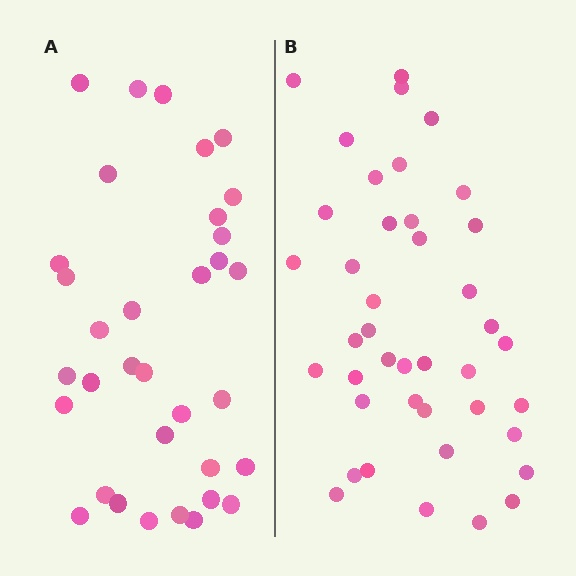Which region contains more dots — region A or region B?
Region B (the right region) has more dots.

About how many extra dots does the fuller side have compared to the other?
Region B has roughly 8 or so more dots than region A.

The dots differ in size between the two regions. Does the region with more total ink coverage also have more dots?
No. Region A has more total ink coverage because its dots are larger, but region B actually contains more individual dots. Total area can be misleading — the number of items is what matters here.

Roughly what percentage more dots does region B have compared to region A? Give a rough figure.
About 20% more.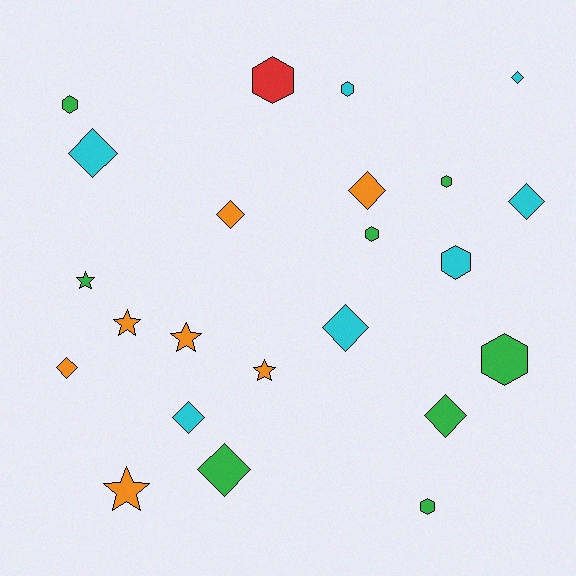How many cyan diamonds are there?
There are 5 cyan diamonds.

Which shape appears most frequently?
Diamond, with 10 objects.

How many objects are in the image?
There are 23 objects.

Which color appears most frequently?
Green, with 8 objects.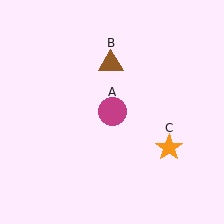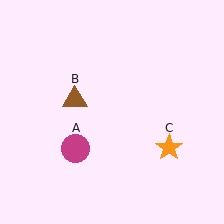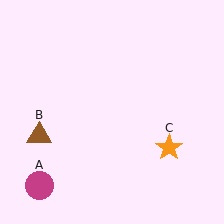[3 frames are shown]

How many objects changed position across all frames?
2 objects changed position: magenta circle (object A), brown triangle (object B).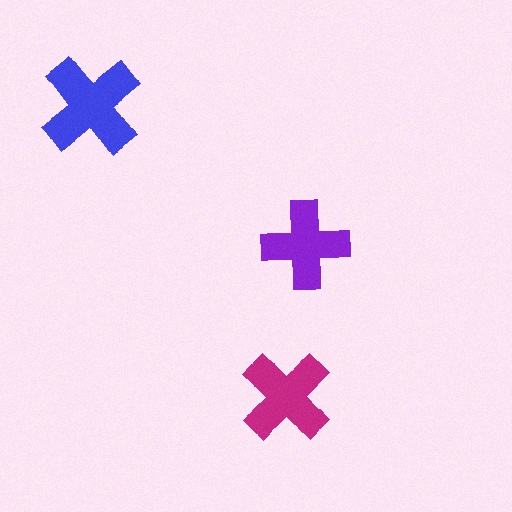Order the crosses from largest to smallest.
the blue one, the magenta one, the purple one.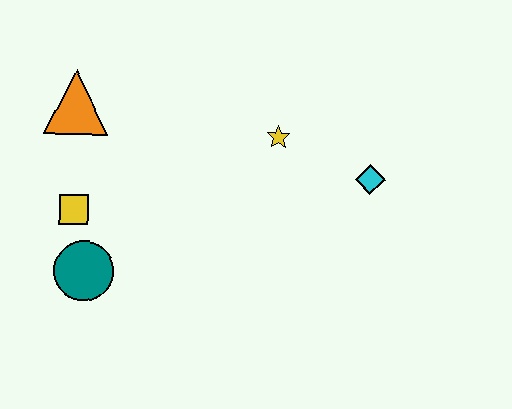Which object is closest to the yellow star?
The cyan diamond is closest to the yellow star.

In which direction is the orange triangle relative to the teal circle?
The orange triangle is above the teal circle.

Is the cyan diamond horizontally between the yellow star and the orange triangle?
No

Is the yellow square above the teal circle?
Yes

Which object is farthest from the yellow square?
The cyan diamond is farthest from the yellow square.